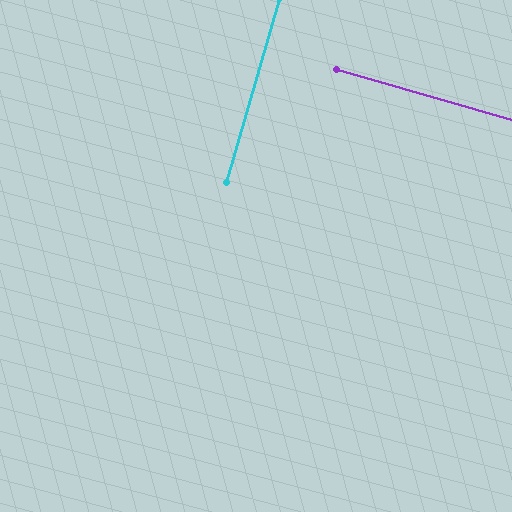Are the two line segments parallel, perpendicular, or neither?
Perpendicular — they meet at approximately 90°.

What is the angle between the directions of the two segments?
Approximately 90 degrees.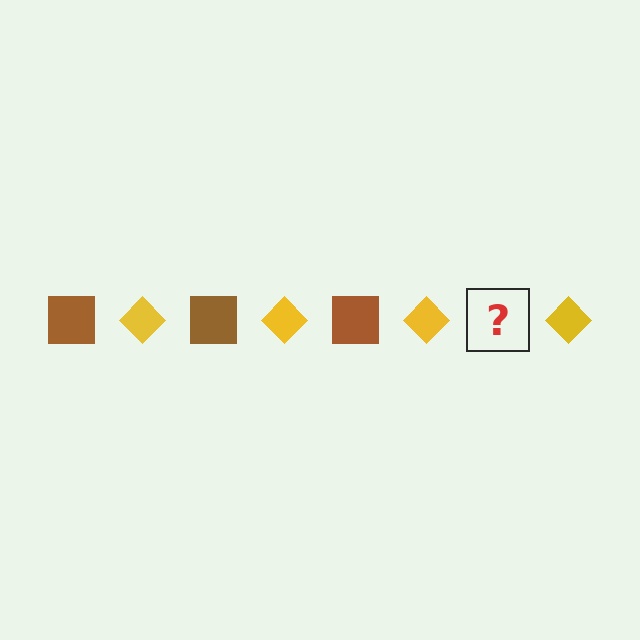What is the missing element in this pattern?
The missing element is a brown square.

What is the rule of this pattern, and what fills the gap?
The rule is that the pattern alternates between brown square and yellow diamond. The gap should be filled with a brown square.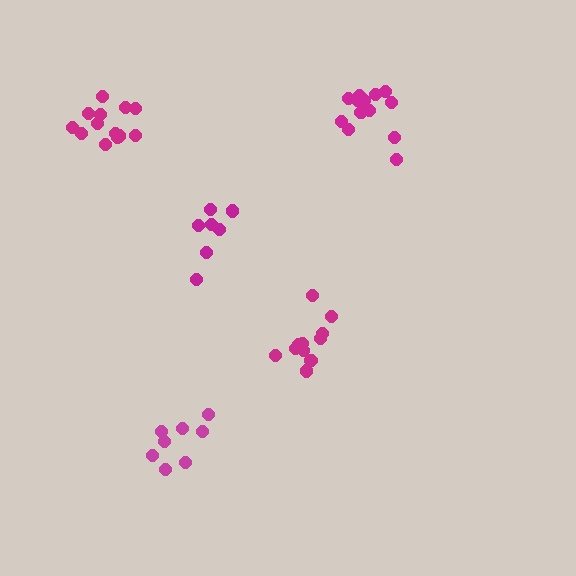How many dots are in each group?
Group 1: 13 dots, Group 2: 14 dots, Group 3: 8 dots, Group 4: 8 dots, Group 5: 12 dots (55 total).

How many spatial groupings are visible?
There are 5 spatial groupings.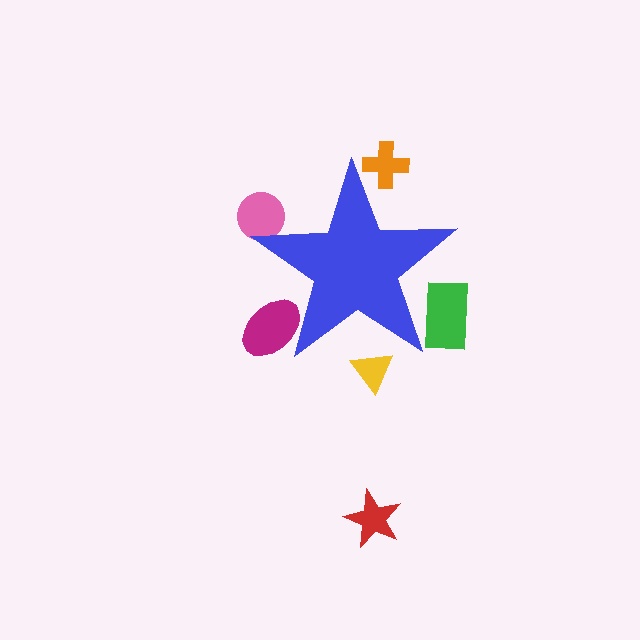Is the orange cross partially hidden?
Yes, the orange cross is partially hidden behind the blue star.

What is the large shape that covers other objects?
A blue star.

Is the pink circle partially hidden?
Yes, the pink circle is partially hidden behind the blue star.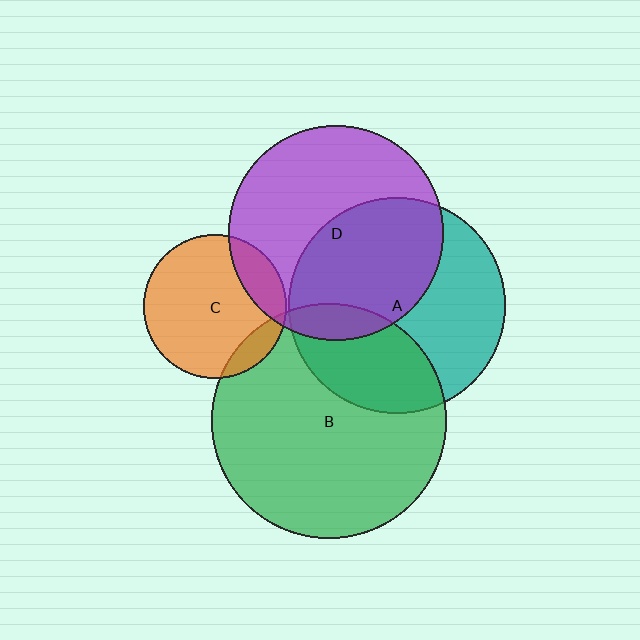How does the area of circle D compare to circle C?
Approximately 2.2 times.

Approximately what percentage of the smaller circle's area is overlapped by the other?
Approximately 10%.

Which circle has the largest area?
Circle B (green).